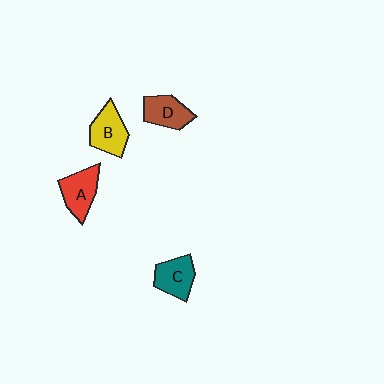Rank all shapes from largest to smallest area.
From largest to smallest: B (yellow), A (red), C (teal), D (brown).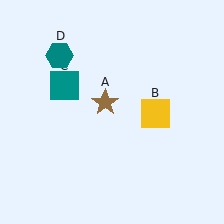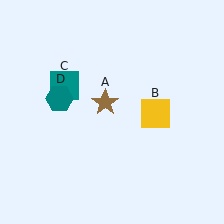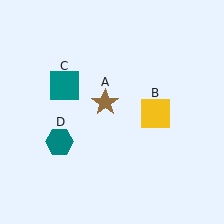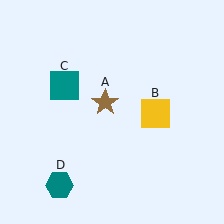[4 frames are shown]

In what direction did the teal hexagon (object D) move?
The teal hexagon (object D) moved down.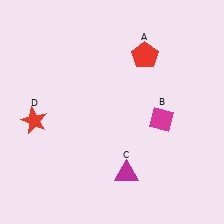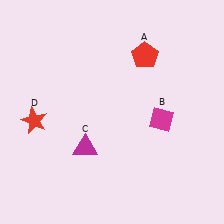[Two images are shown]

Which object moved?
The magenta triangle (C) moved left.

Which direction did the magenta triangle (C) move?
The magenta triangle (C) moved left.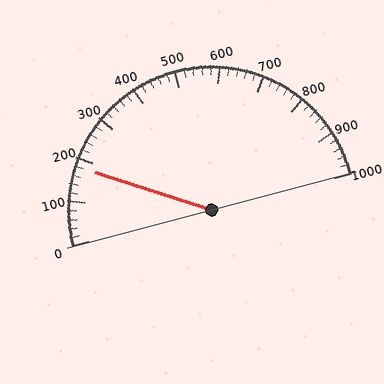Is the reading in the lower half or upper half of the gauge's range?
The reading is in the lower half of the range (0 to 1000).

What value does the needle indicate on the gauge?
The needle indicates approximately 180.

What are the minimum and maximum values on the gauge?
The gauge ranges from 0 to 1000.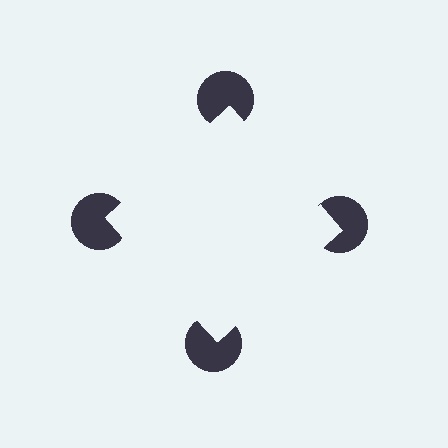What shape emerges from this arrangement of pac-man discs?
An illusory square — its edges are inferred from the aligned wedge cuts in the pac-man discs, not physically drawn.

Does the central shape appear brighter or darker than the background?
It typically appears slightly brighter than the background, even though no actual brightness change is drawn.